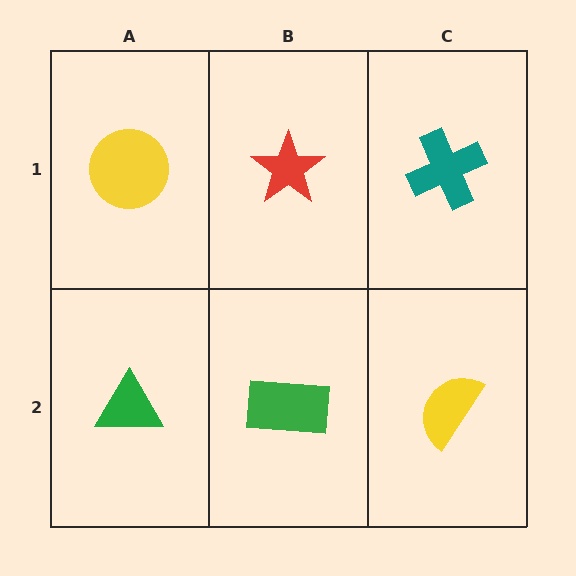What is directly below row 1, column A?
A green triangle.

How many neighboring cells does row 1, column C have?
2.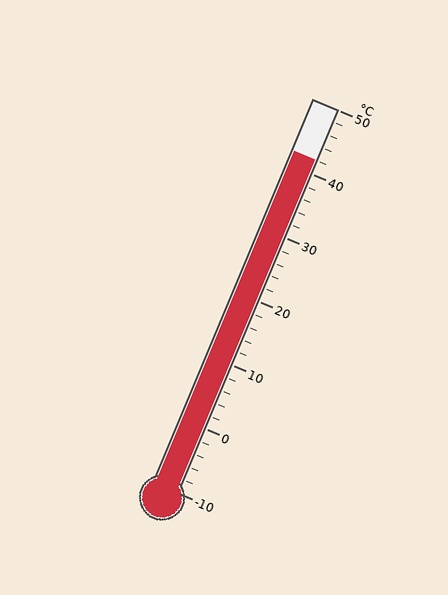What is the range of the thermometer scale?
The thermometer scale ranges from -10°C to 50°C.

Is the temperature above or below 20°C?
The temperature is above 20°C.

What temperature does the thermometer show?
The thermometer shows approximately 42°C.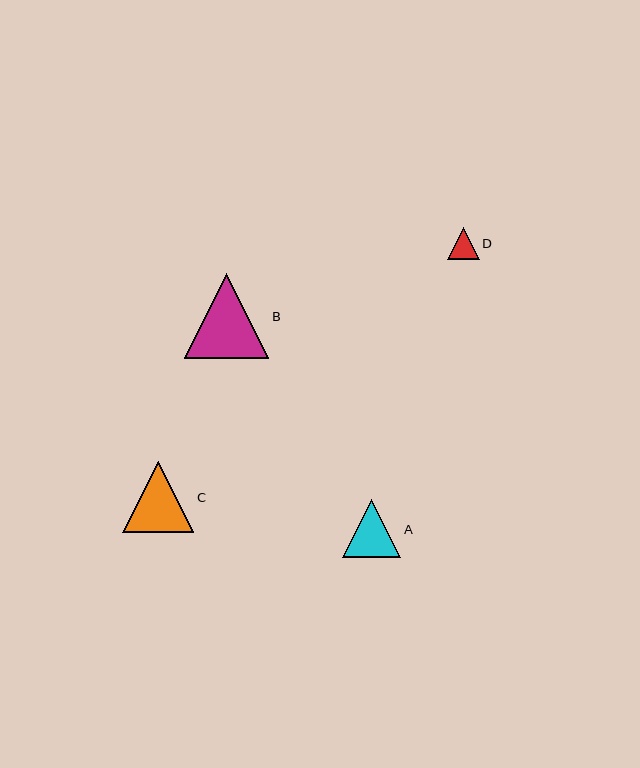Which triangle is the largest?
Triangle B is the largest with a size of approximately 84 pixels.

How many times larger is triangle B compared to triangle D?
Triangle B is approximately 2.6 times the size of triangle D.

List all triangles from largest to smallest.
From largest to smallest: B, C, A, D.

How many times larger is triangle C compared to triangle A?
Triangle C is approximately 1.2 times the size of triangle A.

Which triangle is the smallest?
Triangle D is the smallest with a size of approximately 32 pixels.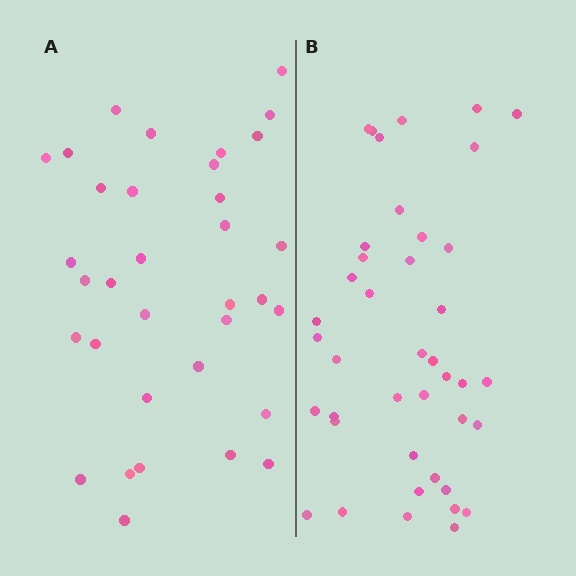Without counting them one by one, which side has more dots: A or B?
Region B (the right region) has more dots.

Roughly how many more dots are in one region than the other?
Region B has roughly 8 or so more dots than region A.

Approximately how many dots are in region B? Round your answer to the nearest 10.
About 40 dots. (The exact count is 41, which rounds to 40.)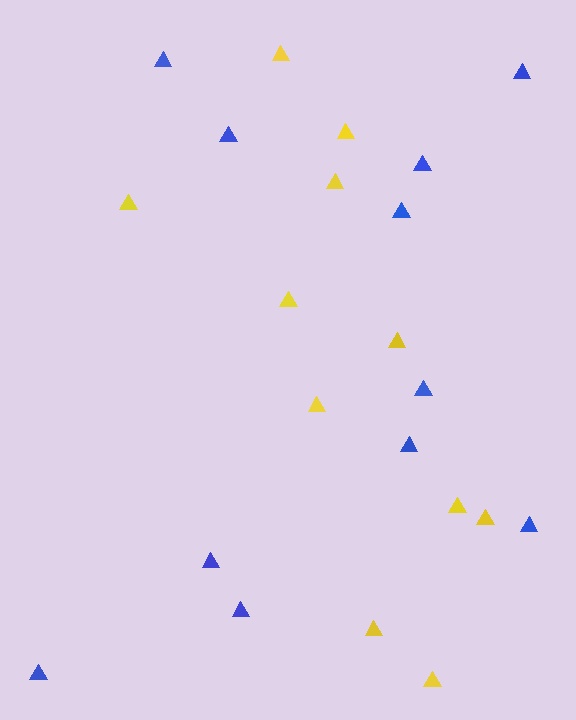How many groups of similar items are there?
There are 2 groups: one group of yellow triangles (11) and one group of blue triangles (11).